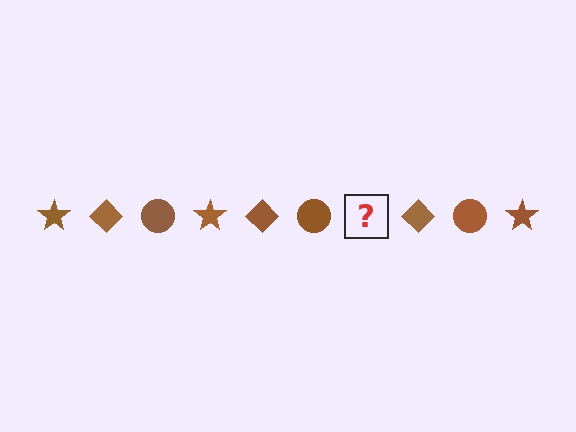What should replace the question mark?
The question mark should be replaced with a brown star.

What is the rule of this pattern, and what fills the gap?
The rule is that the pattern cycles through star, diamond, circle shapes in brown. The gap should be filled with a brown star.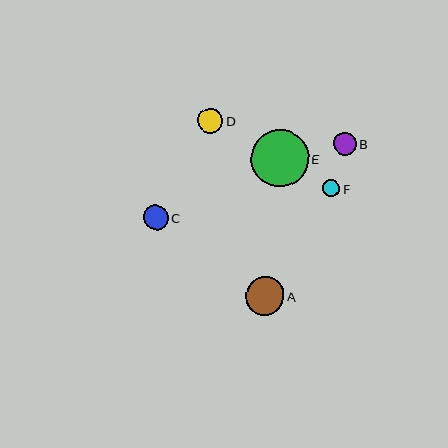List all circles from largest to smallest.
From largest to smallest: E, A, D, C, B, F.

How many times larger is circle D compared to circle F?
Circle D is approximately 1.5 times the size of circle F.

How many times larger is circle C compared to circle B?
Circle C is approximately 1.1 times the size of circle B.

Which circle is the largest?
Circle E is the largest with a size of approximately 58 pixels.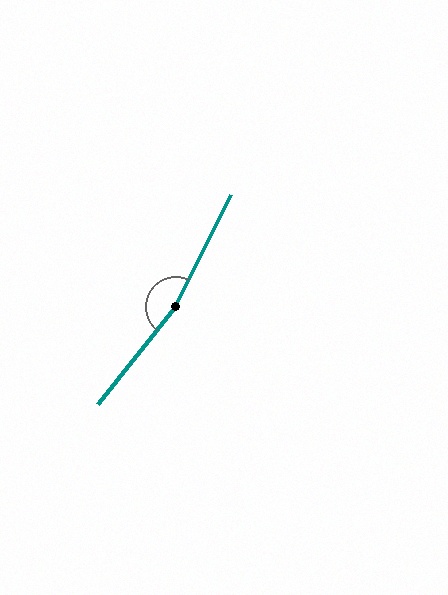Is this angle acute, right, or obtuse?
It is obtuse.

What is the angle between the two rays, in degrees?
Approximately 167 degrees.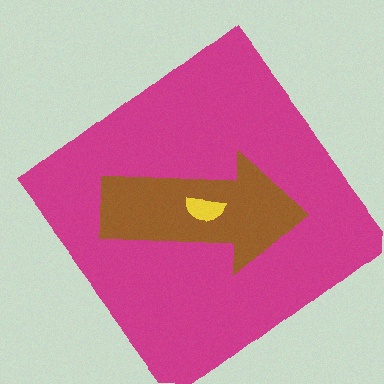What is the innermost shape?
The yellow semicircle.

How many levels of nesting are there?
3.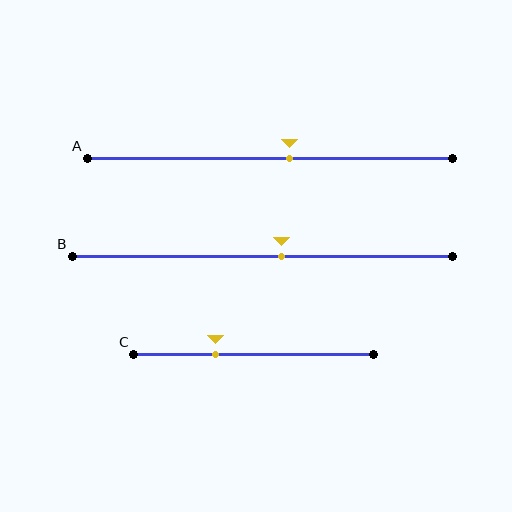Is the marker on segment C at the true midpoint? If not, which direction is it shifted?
No, the marker on segment C is shifted to the left by about 16% of the segment length.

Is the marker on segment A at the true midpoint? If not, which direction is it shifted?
No, the marker on segment A is shifted to the right by about 6% of the segment length.